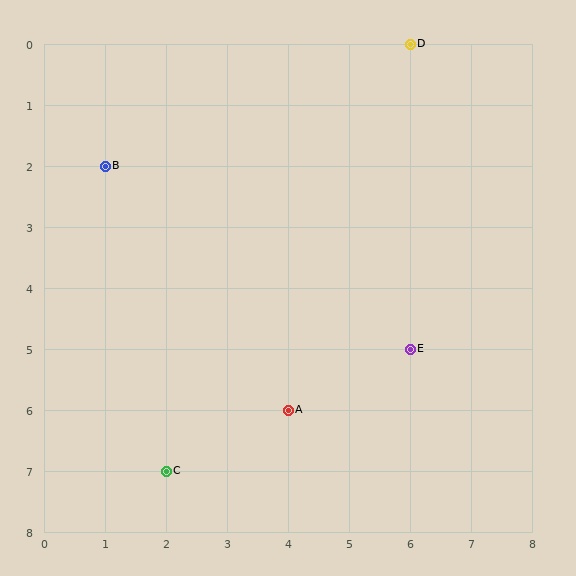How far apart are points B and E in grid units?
Points B and E are 5 columns and 3 rows apart (about 5.8 grid units diagonally).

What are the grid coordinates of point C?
Point C is at grid coordinates (2, 7).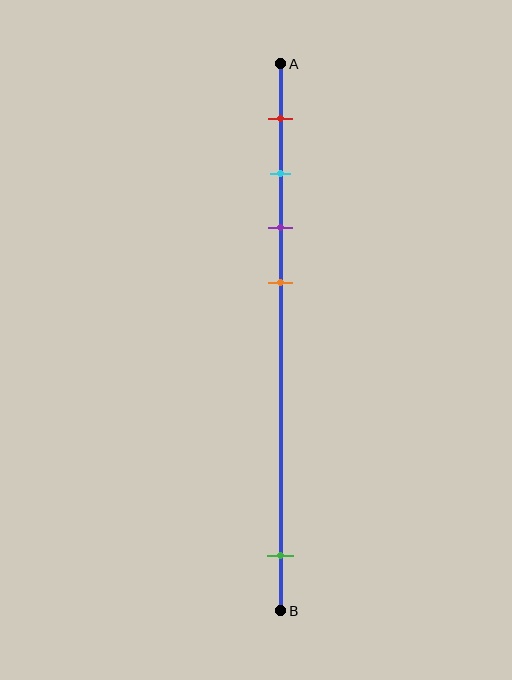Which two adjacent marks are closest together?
The cyan and purple marks are the closest adjacent pair.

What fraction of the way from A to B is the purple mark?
The purple mark is approximately 30% (0.3) of the way from A to B.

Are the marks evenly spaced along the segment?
No, the marks are not evenly spaced.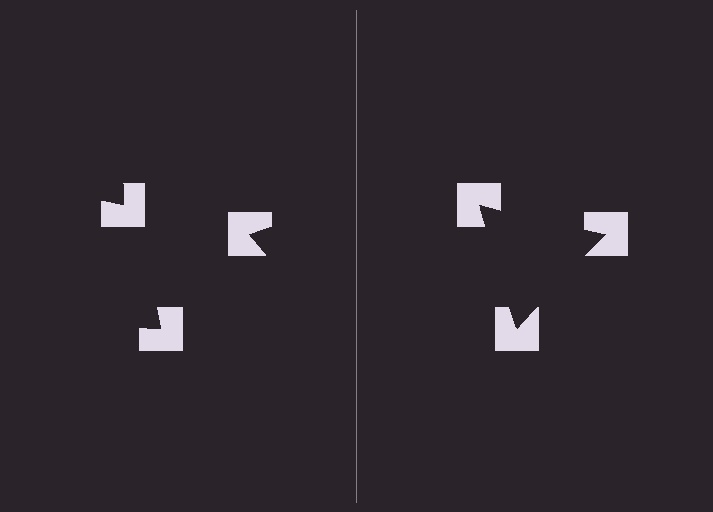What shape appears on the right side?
An illusory triangle.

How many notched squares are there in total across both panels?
6 — 3 on each side.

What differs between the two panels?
The notched squares are positioned identically on both sides; only the wedge orientations differ. On the right they align to a triangle; on the left they are misaligned.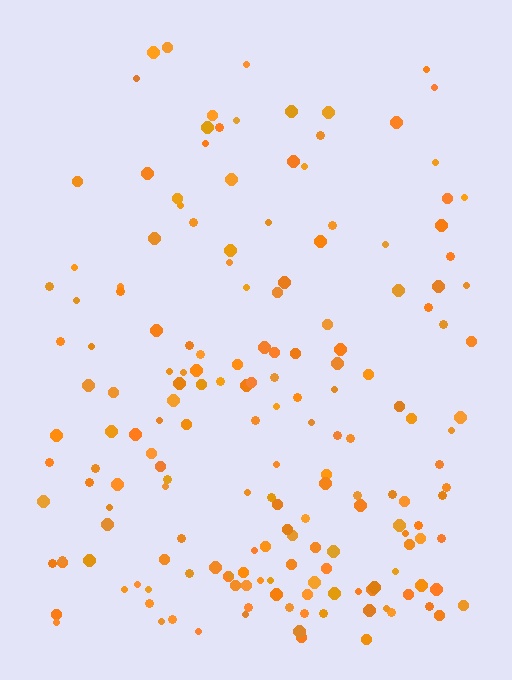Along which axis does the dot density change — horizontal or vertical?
Vertical.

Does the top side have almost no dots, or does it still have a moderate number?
Still a moderate number, just noticeably fewer than the bottom.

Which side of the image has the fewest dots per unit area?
The top.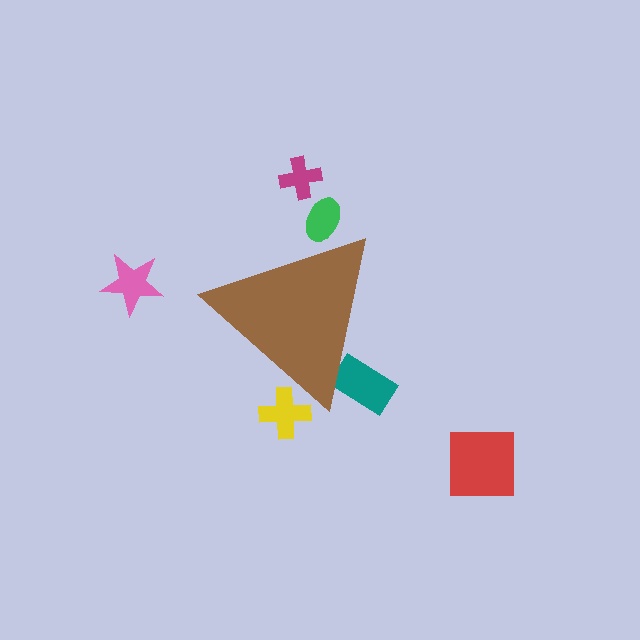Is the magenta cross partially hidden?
No, the magenta cross is fully visible.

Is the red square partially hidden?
No, the red square is fully visible.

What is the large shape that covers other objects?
A brown triangle.